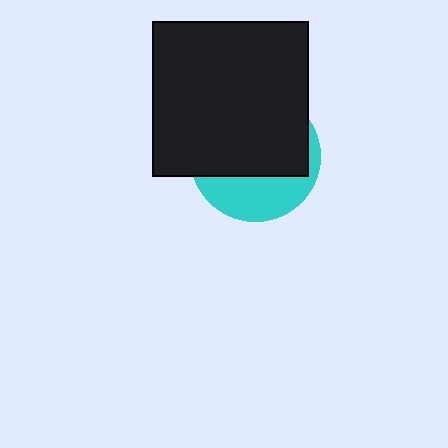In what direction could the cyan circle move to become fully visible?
The cyan circle could move down. That would shift it out from behind the black square entirely.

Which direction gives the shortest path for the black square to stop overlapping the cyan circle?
Moving up gives the shortest separation.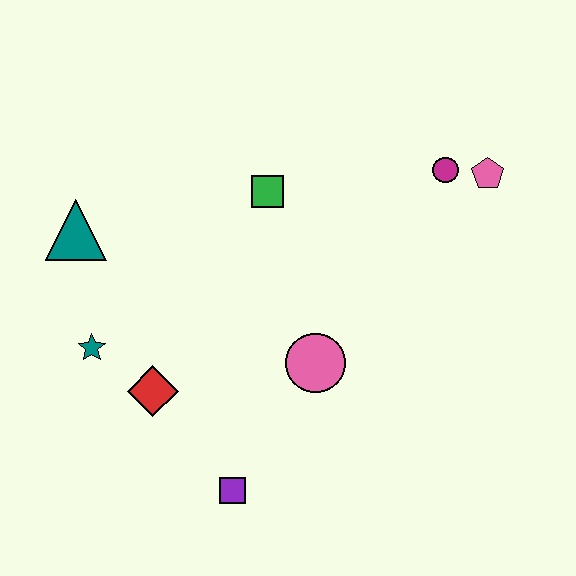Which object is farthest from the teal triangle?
The pink pentagon is farthest from the teal triangle.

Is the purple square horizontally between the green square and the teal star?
Yes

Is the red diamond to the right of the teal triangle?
Yes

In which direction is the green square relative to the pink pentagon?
The green square is to the left of the pink pentagon.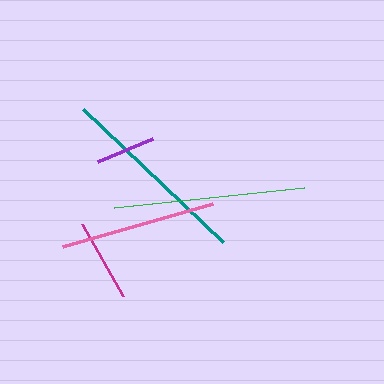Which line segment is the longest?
The teal line is the longest at approximately 194 pixels.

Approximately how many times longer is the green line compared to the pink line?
The green line is approximately 1.2 times the length of the pink line.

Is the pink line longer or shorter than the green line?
The green line is longer than the pink line.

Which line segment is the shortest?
The purple line is the shortest at approximately 60 pixels.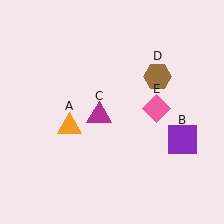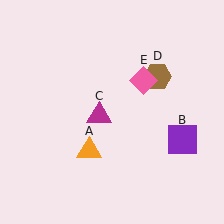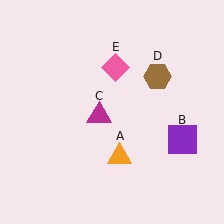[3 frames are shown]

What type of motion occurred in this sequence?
The orange triangle (object A), pink diamond (object E) rotated counterclockwise around the center of the scene.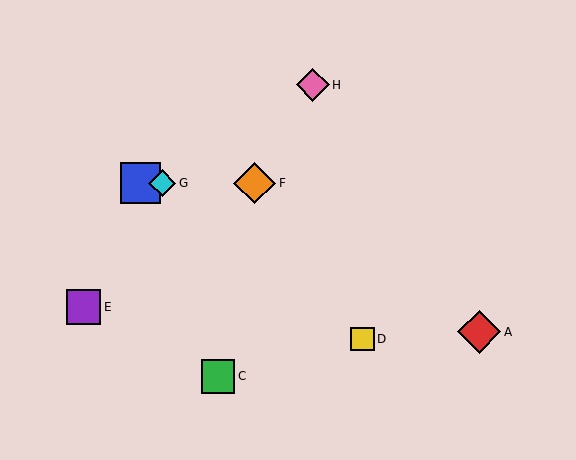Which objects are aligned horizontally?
Objects B, F, G are aligned horizontally.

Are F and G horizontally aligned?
Yes, both are at y≈183.